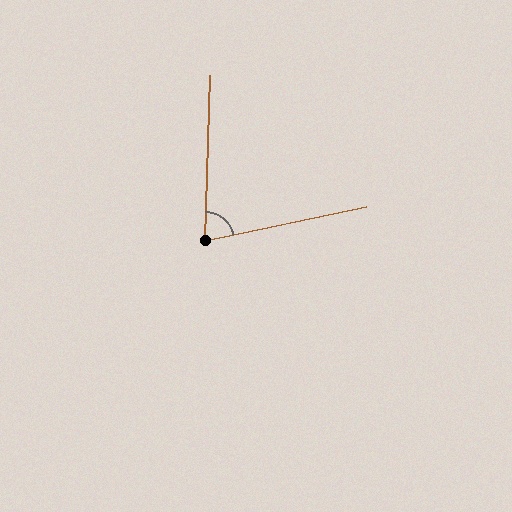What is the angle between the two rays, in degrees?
Approximately 76 degrees.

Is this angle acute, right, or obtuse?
It is acute.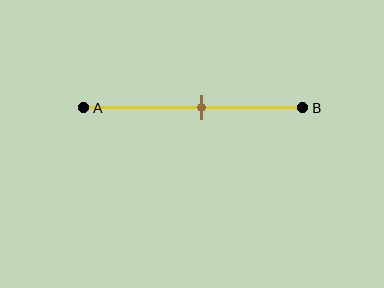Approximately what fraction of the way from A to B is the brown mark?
The brown mark is approximately 55% of the way from A to B.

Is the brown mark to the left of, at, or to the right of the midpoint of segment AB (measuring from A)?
The brown mark is to the right of the midpoint of segment AB.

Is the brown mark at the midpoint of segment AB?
No, the mark is at about 55% from A, not at the 50% midpoint.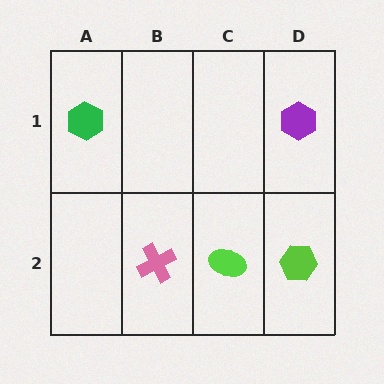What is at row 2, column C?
A lime ellipse.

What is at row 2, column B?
A pink cross.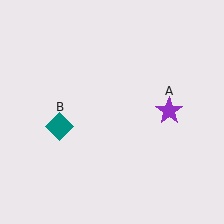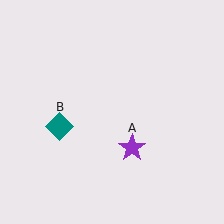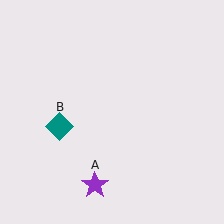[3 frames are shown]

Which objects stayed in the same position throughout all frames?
Teal diamond (object B) remained stationary.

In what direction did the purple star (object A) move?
The purple star (object A) moved down and to the left.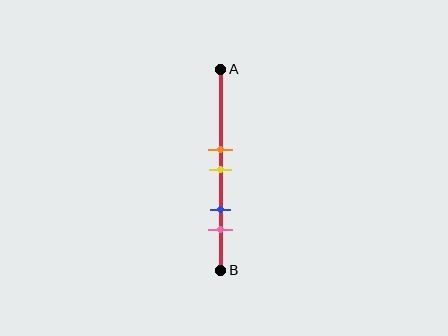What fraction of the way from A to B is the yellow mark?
The yellow mark is approximately 50% (0.5) of the way from A to B.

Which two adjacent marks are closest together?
The orange and yellow marks are the closest adjacent pair.